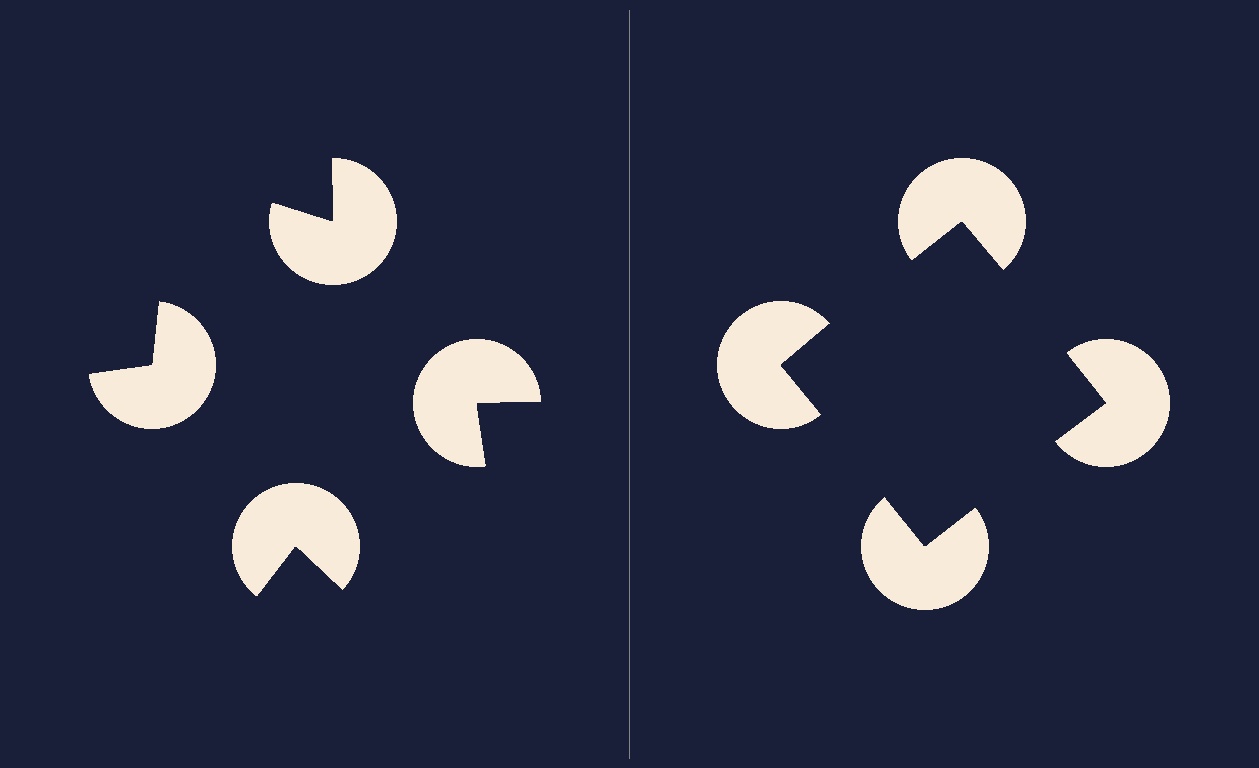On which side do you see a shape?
An illusory square appears on the right side. On the left side the wedge cuts are rotated, so no coherent shape forms.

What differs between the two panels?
The pac-man discs are positioned identically on both sides; only the wedge orientations differ. On the right they align to a square; on the left they are misaligned.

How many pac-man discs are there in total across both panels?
8 — 4 on each side.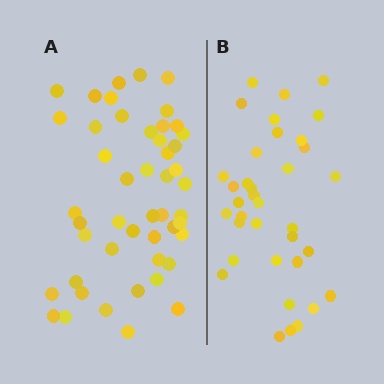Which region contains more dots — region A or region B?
Region A (the left region) has more dots.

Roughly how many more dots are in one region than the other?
Region A has roughly 12 or so more dots than region B.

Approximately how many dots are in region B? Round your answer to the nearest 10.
About 40 dots. (The exact count is 36, which rounds to 40.)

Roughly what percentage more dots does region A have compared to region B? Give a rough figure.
About 35% more.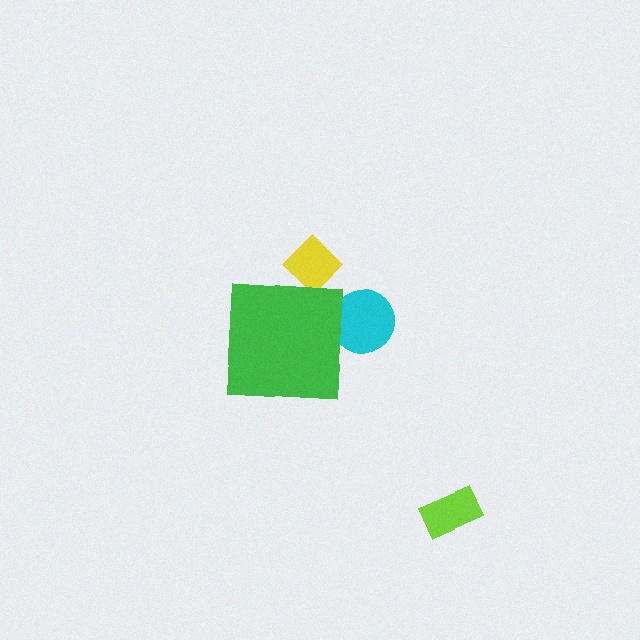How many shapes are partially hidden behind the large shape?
2 shapes are partially hidden.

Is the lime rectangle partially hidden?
No, the lime rectangle is fully visible.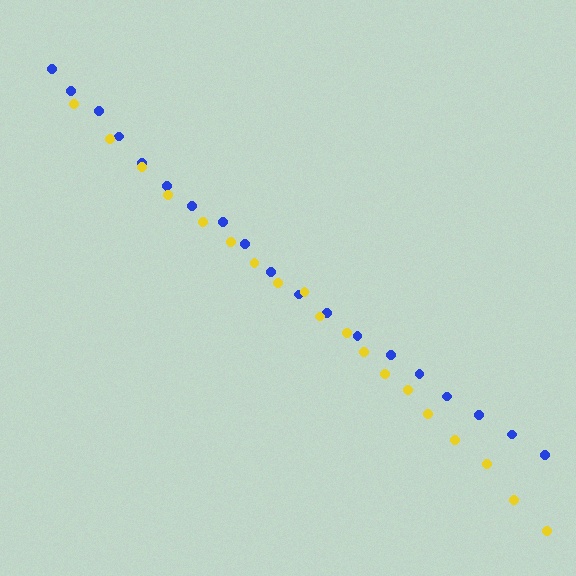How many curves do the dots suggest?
There are 2 distinct paths.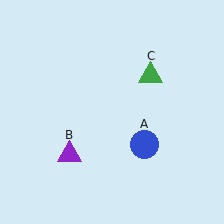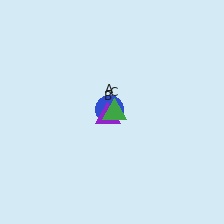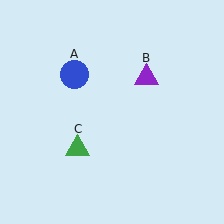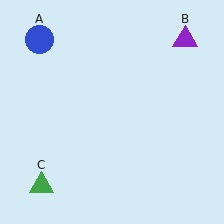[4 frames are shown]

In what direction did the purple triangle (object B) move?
The purple triangle (object B) moved up and to the right.